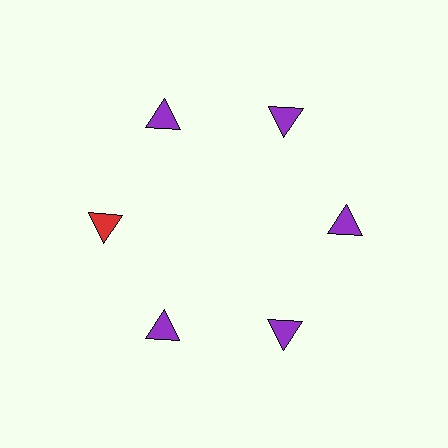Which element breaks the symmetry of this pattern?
The red triangle at roughly the 9 o'clock position breaks the symmetry. All other shapes are purple triangles.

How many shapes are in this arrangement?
There are 6 shapes arranged in a ring pattern.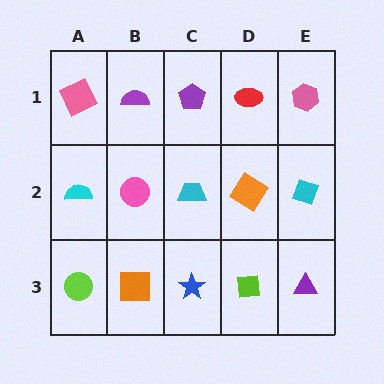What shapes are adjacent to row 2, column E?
A pink hexagon (row 1, column E), a purple triangle (row 3, column E), an orange diamond (row 2, column D).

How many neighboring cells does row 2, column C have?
4.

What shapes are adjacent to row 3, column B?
A pink circle (row 2, column B), a lime circle (row 3, column A), a blue star (row 3, column C).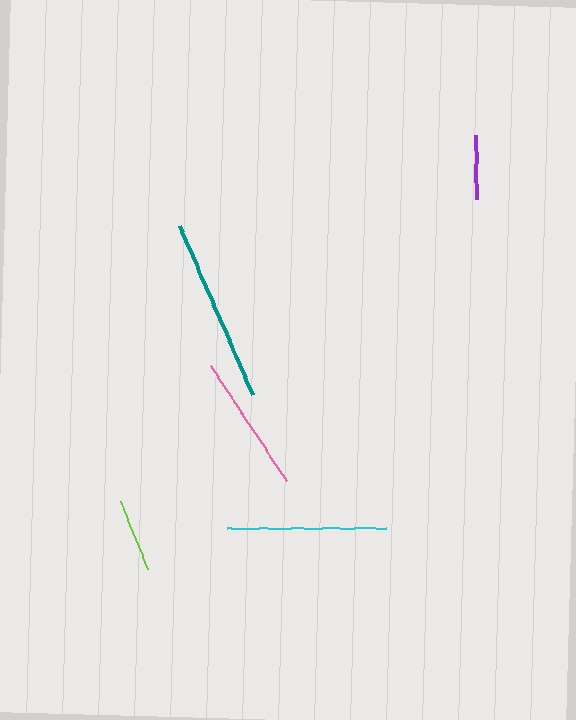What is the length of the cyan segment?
The cyan segment is approximately 159 pixels long.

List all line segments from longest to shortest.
From longest to shortest: teal, cyan, pink, lime, purple.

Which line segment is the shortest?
The purple line is the shortest at approximately 64 pixels.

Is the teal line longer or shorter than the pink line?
The teal line is longer than the pink line.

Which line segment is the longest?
The teal line is the longest at approximately 184 pixels.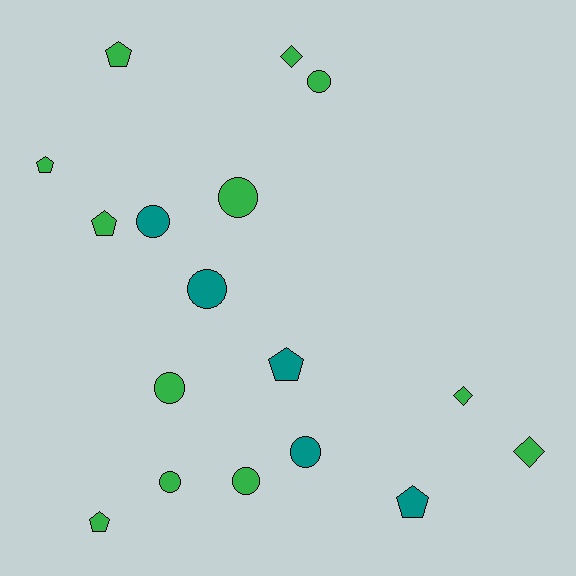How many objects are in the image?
There are 17 objects.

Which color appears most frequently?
Green, with 12 objects.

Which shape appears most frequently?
Circle, with 8 objects.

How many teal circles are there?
There are 3 teal circles.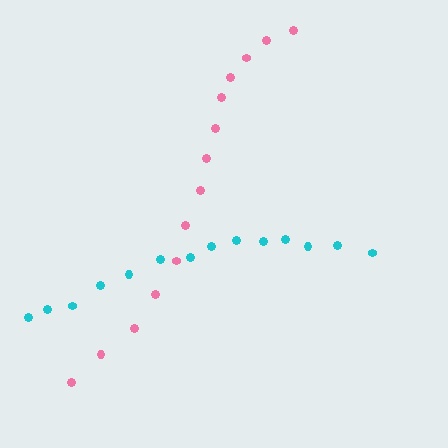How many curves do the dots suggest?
There are 2 distinct paths.